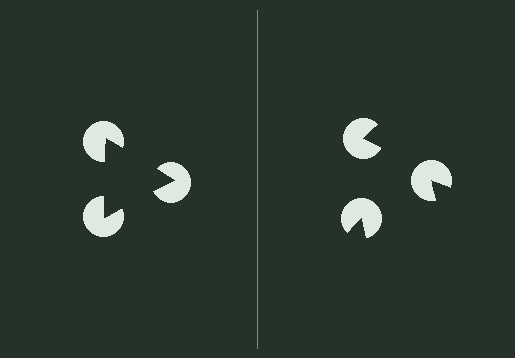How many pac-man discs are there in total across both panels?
6 — 3 on each side.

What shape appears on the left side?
An illusory triangle.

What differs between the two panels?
The pac-man discs are positioned identically on both sides; only the wedge orientations differ. On the left they align to a triangle; on the right they are misaligned.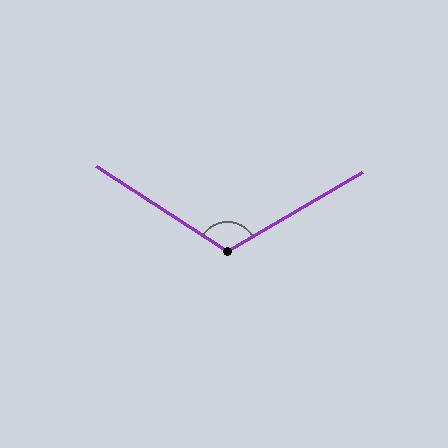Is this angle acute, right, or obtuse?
It is obtuse.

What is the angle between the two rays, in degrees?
Approximately 117 degrees.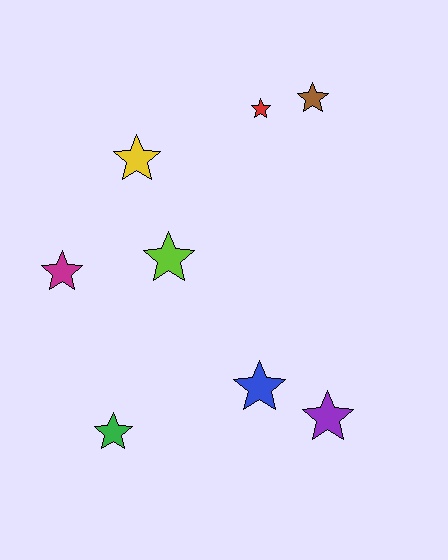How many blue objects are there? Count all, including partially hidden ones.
There is 1 blue object.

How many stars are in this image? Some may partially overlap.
There are 8 stars.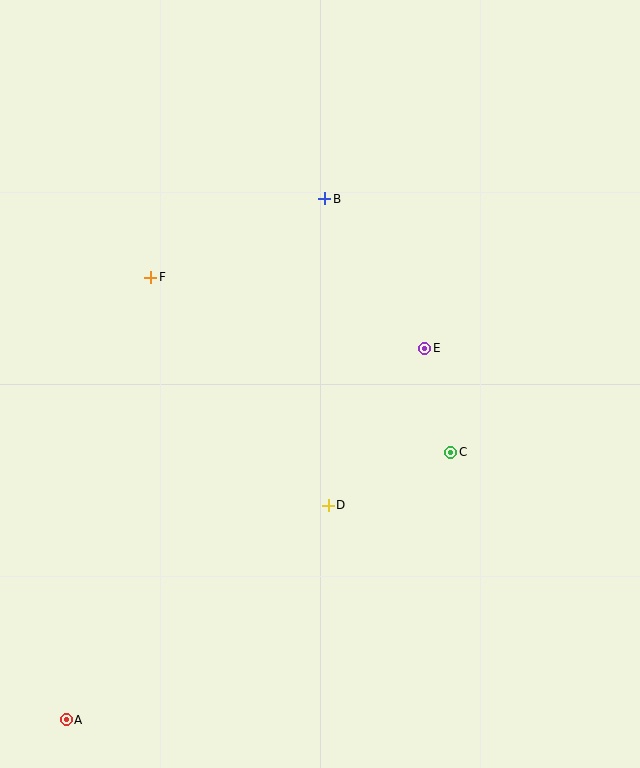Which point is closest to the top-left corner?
Point F is closest to the top-left corner.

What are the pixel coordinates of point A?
Point A is at (66, 720).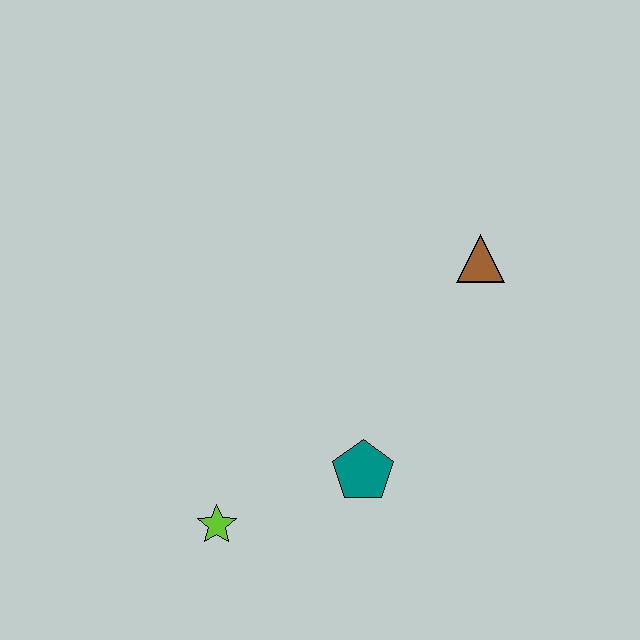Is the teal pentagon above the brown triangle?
No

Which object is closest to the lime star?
The teal pentagon is closest to the lime star.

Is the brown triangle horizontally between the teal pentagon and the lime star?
No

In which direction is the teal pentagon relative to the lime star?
The teal pentagon is to the right of the lime star.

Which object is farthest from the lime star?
The brown triangle is farthest from the lime star.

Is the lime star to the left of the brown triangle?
Yes